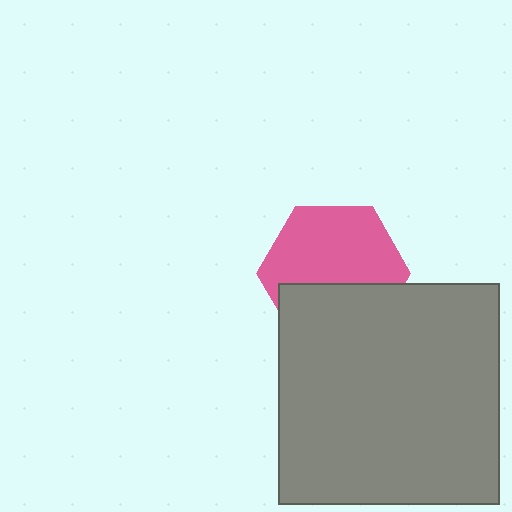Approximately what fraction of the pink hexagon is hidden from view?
Roughly 39% of the pink hexagon is hidden behind the gray square.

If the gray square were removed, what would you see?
You would see the complete pink hexagon.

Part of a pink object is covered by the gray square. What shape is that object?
It is a hexagon.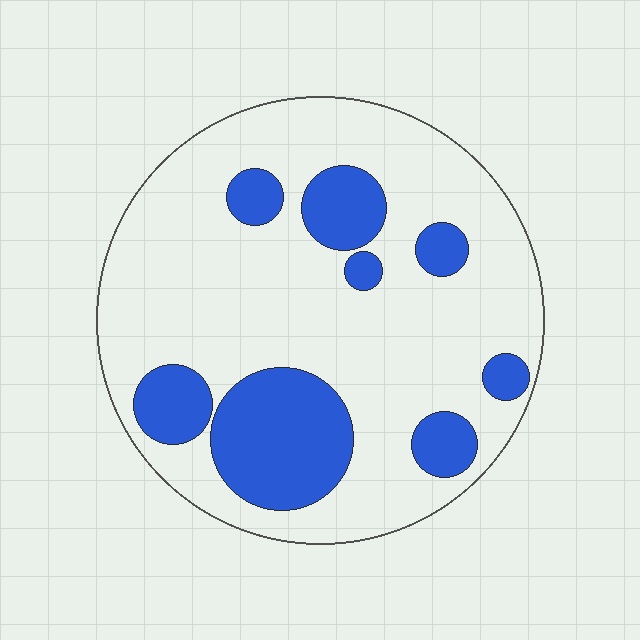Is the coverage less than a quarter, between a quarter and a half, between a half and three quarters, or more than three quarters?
Less than a quarter.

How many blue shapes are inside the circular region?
8.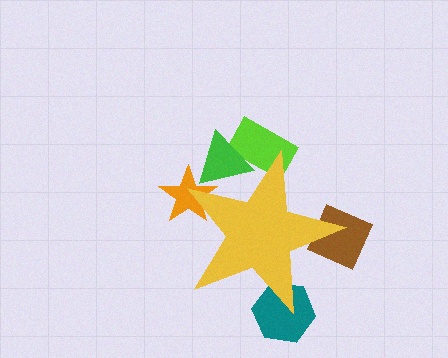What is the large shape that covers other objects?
A yellow star.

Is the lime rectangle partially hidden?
Yes, the lime rectangle is partially hidden behind the yellow star.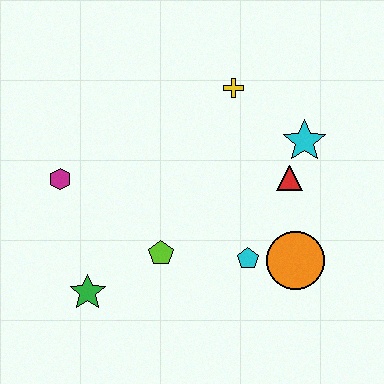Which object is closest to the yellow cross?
The cyan star is closest to the yellow cross.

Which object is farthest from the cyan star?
The green star is farthest from the cyan star.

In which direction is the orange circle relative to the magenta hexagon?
The orange circle is to the right of the magenta hexagon.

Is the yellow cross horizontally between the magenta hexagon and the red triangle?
Yes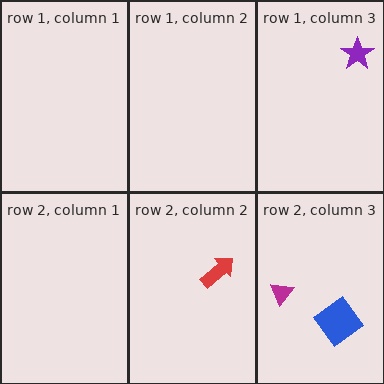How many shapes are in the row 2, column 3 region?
2.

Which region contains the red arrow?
The row 2, column 2 region.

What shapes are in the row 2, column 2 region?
The red arrow.